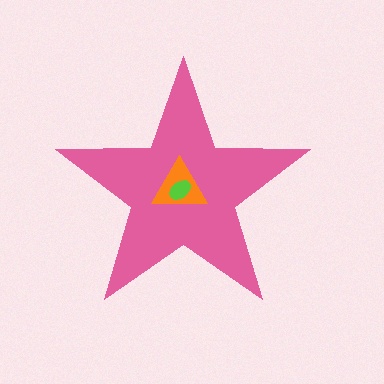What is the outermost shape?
The pink star.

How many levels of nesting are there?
3.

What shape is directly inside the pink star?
The orange triangle.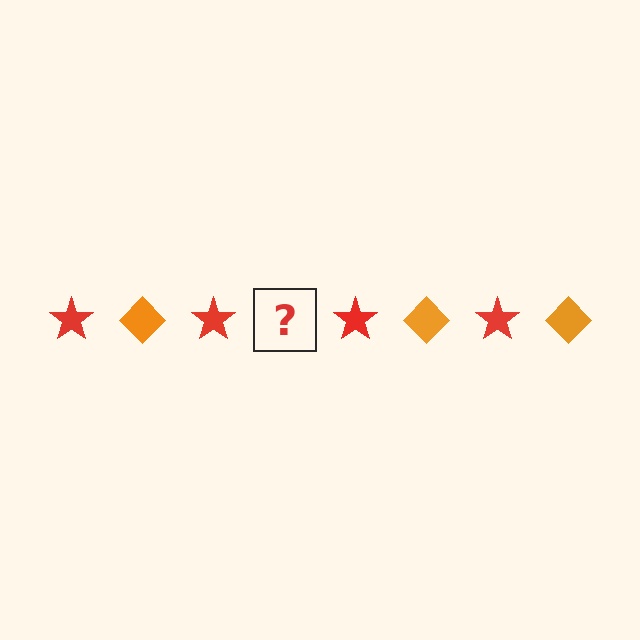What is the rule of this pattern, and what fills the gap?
The rule is that the pattern alternates between red star and orange diamond. The gap should be filled with an orange diamond.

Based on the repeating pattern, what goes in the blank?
The blank should be an orange diamond.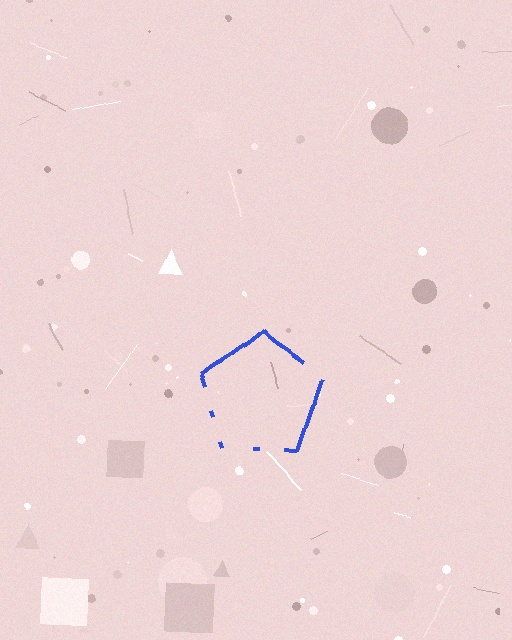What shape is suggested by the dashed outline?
The dashed outline suggests a pentagon.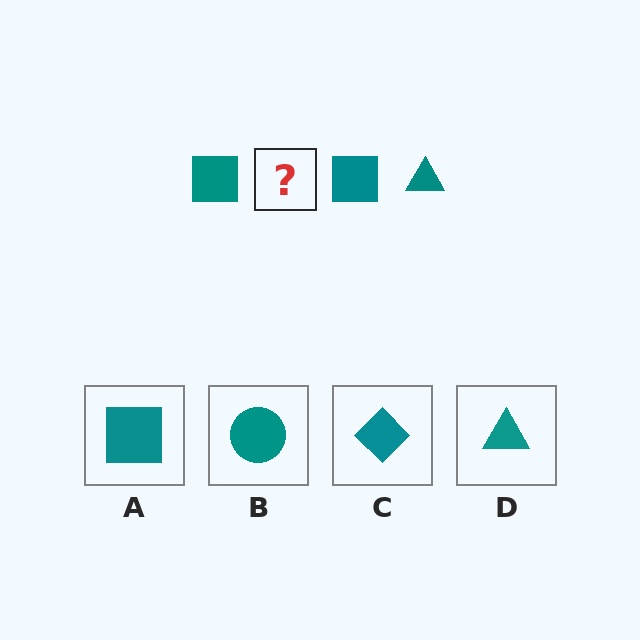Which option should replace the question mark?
Option D.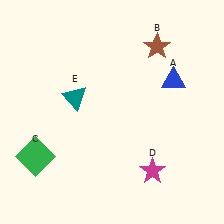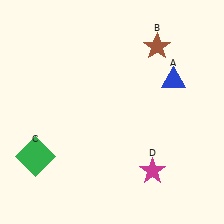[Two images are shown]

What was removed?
The teal triangle (E) was removed in Image 2.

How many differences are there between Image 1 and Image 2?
There is 1 difference between the two images.